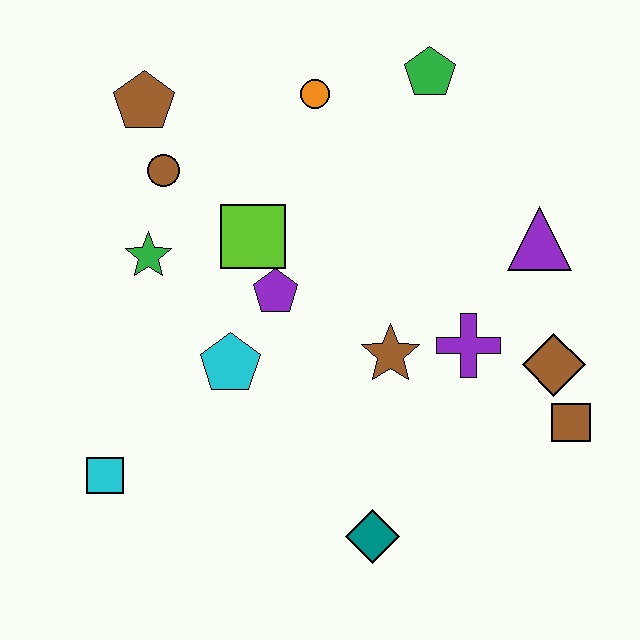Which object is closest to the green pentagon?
The orange circle is closest to the green pentagon.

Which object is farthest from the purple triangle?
The cyan square is farthest from the purple triangle.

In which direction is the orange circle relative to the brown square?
The orange circle is above the brown square.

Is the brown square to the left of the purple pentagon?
No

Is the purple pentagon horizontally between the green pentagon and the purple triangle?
No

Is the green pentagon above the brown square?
Yes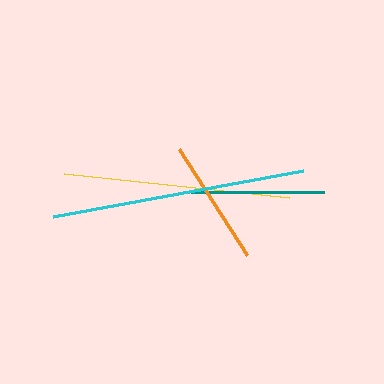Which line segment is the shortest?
The orange line is the shortest at approximately 127 pixels.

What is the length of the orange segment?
The orange segment is approximately 127 pixels long.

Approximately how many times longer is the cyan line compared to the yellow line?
The cyan line is approximately 1.1 times the length of the yellow line.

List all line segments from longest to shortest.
From longest to shortest: cyan, yellow, teal, orange.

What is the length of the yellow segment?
The yellow segment is approximately 226 pixels long.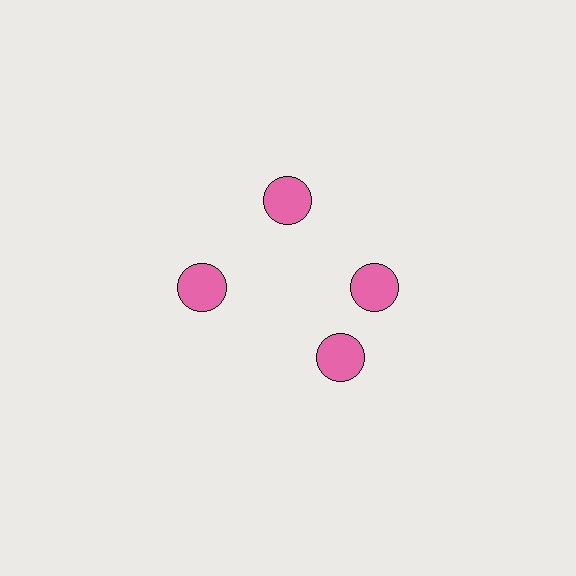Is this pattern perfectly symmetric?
No. The 4 pink circles are arranged in a ring, but one element near the 6 o'clock position is rotated out of alignment along the ring, breaking the 4-fold rotational symmetry.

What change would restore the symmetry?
The symmetry would be restored by rotating it back into even spacing with its neighbors so that all 4 circles sit at equal angles and equal distance from the center.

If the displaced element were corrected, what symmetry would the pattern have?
It would have 4-fold rotational symmetry — the pattern would map onto itself every 90 degrees.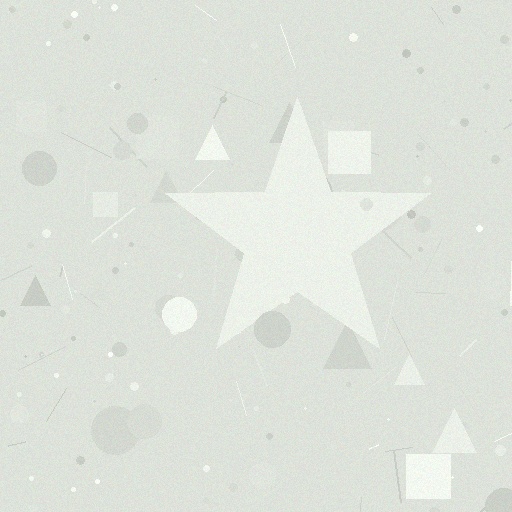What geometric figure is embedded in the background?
A star is embedded in the background.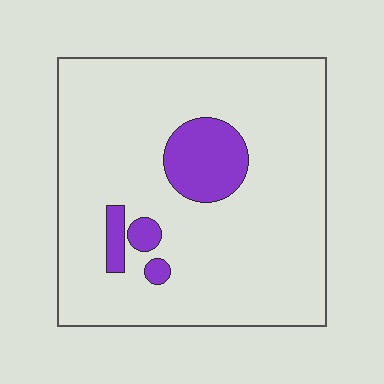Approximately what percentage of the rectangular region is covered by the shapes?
Approximately 10%.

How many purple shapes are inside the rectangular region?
4.